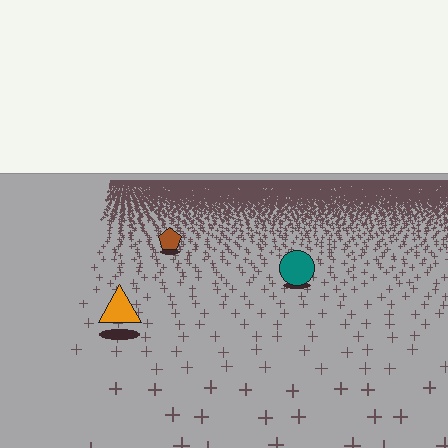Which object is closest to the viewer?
The orange triangle is closest. The texture marks near it are larger and more spread out.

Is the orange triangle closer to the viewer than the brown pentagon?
Yes. The orange triangle is closer — you can tell from the texture gradient: the ground texture is coarser near it.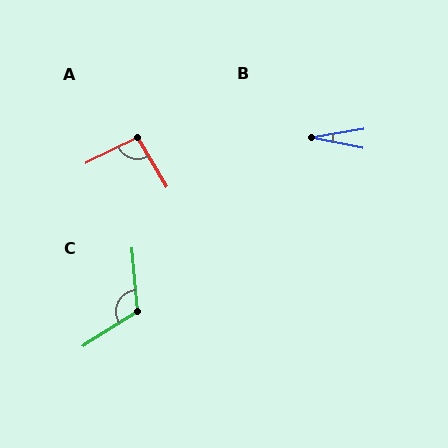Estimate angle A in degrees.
Approximately 94 degrees.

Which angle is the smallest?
B, at approximately 21 degrees.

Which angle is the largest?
C, at approximately 118 degrees.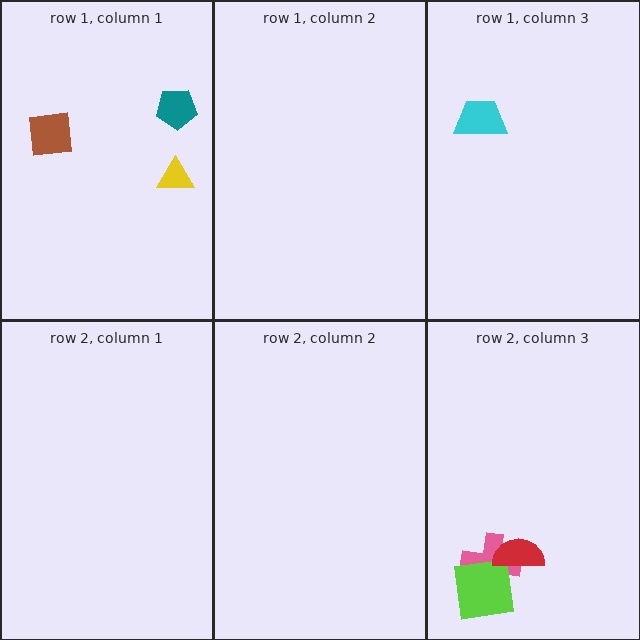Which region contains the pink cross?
The row 2, column 3 region.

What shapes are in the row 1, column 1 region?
The teal pentagon, the brown square, the yellow triangle.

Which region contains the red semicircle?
The row 2, column 3 region.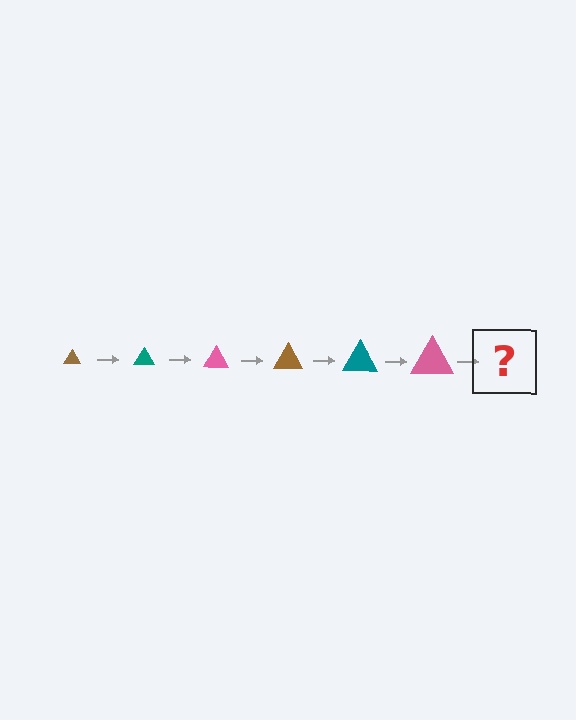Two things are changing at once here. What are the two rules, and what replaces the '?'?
The two rules are that the triangle grows larger each step and the color cycles through brown, teal, and pink. The '?' should be a brown triangle, larger than the previous one.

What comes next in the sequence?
The next element should be a brown triangle, larger than the previous one.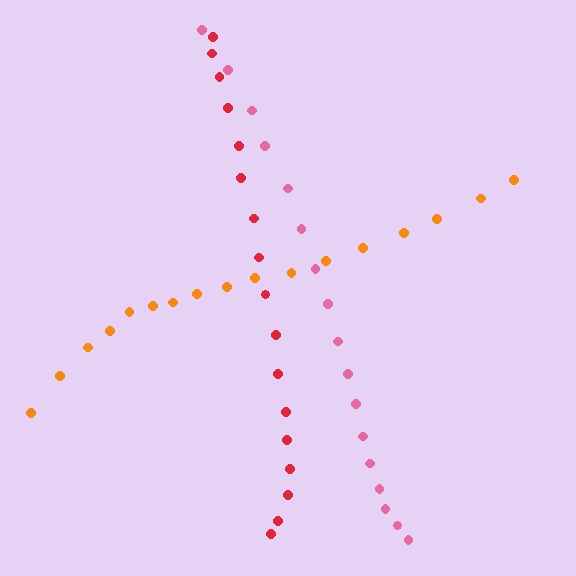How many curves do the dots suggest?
There are 3 distinct paths.